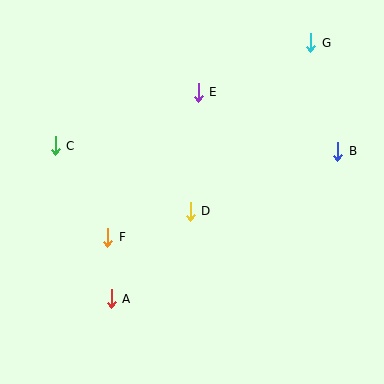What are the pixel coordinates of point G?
Point G is at (311, 43).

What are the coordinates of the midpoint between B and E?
The midpoint between B and E is at (268, 122).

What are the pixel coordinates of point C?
Point C is at (55, 146).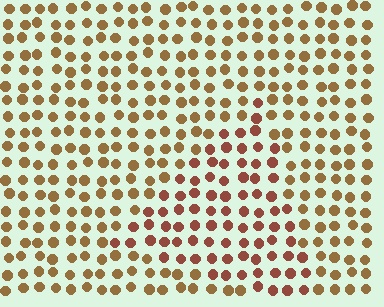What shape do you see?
I see a triangle.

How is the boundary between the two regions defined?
The boundary is defined purely by a slight shift in hue (about 27 degrees). Spacing, size, and orientation are identical on both sides.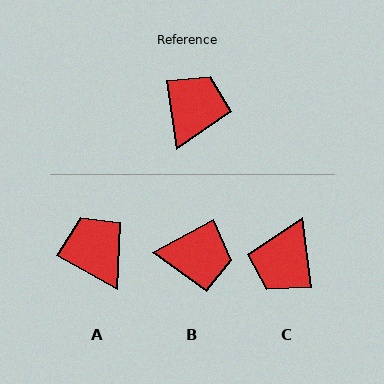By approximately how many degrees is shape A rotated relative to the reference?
Approximately 53 degrees counter-clockwise.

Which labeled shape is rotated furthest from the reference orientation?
C, about 178 degrees away.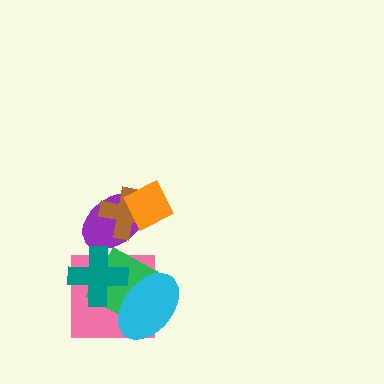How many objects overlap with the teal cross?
4 objects overlap with the teal cross.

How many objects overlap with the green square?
3 objects overlap with the green square.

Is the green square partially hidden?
Yes, it is partially covered by another shape.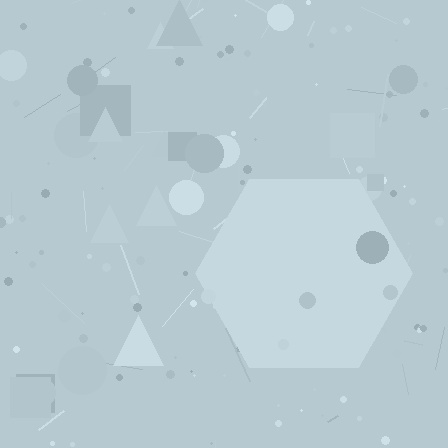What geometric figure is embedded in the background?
A hexagon is embedded in the background.